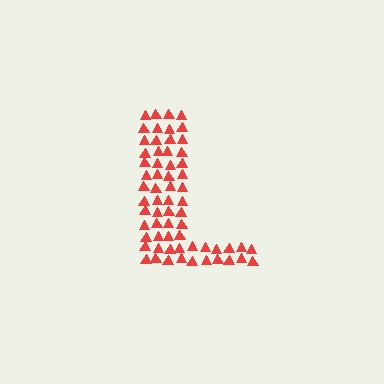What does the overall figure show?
The overall figure shows the letter L.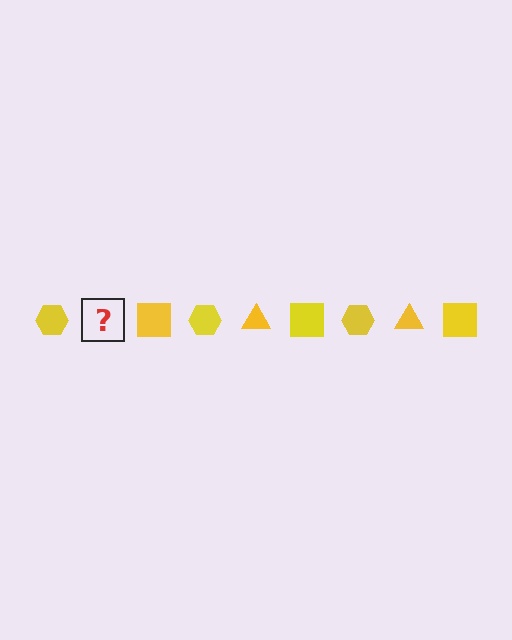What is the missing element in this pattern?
The missing element is a yellow triangle.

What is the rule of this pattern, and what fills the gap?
The rule is that the pattern cycles through hexagon, triangle, square shapes in yellow. The gap should be filled with a yellow triangle.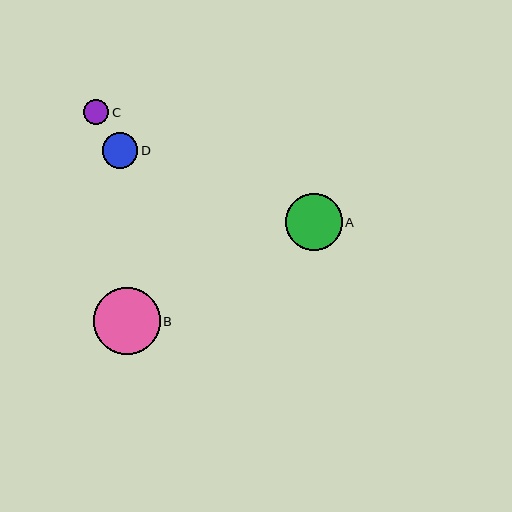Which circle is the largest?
Circle B is the largest with a size of approximately 67 pixels.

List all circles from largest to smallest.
From largest to smallest: B, A, D, C.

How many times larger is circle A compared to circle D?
Circle A is approximately 1.6 times the size of circle D.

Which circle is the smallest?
Circle C is the smallest with a size of approximately 25 pixels.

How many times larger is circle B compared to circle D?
Circle B is approximately 1.9 times the size of circle D.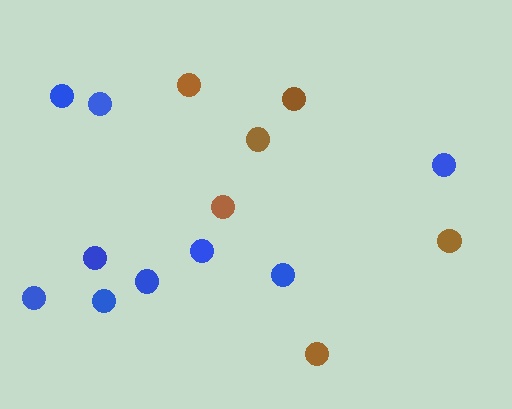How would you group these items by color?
There are 2 groups: one group of brown circles (6) and one group of blue circles (9).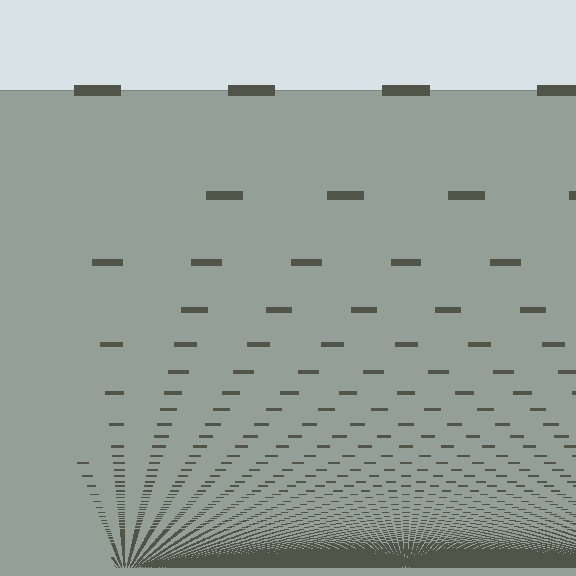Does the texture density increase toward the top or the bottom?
Density increases toward the bottom.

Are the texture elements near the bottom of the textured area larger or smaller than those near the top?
Smaller. The gradient is inverted — elements near the bottom are smaller and denser.